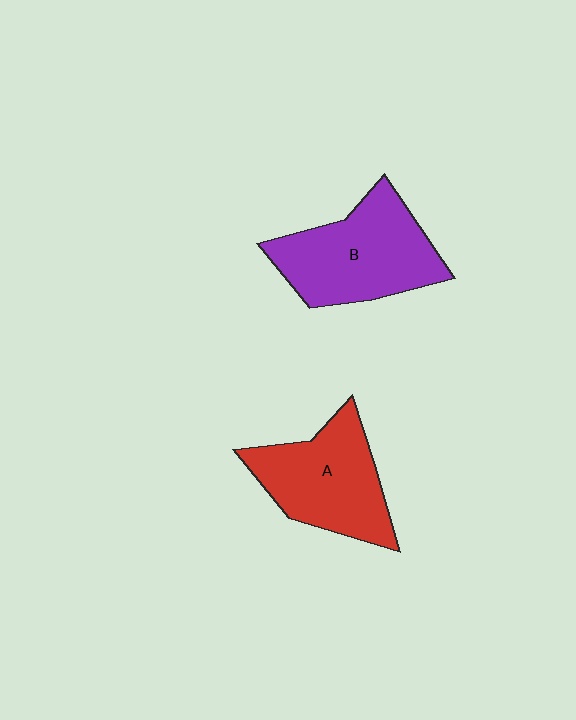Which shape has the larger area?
Shape B (purple).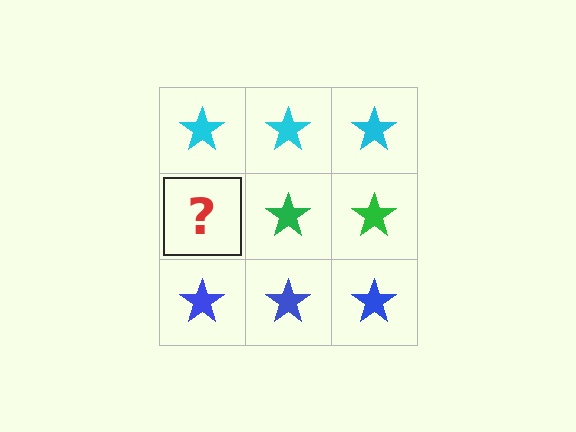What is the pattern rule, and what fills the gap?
The rule is that each row has a consistent color. The gap should be filled with a green star.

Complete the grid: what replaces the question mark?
The question mark should be replaced with a green star.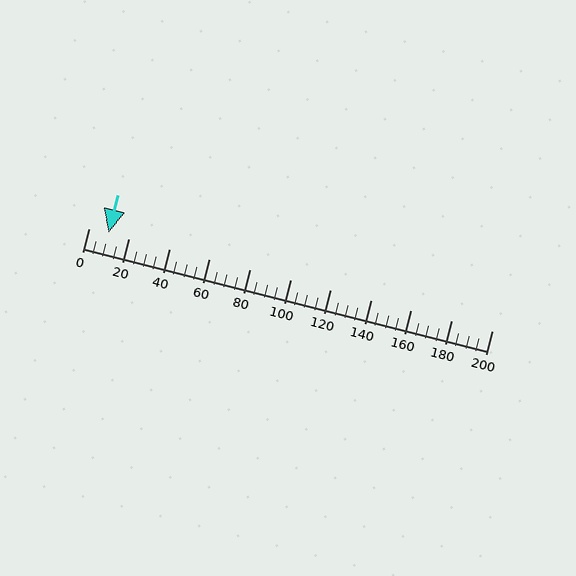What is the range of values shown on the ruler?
The ruler shows values from 0 to 200.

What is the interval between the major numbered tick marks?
The major tick marks are spaced 20 units apart.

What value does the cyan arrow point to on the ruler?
The cyan arrow points to approximately 10.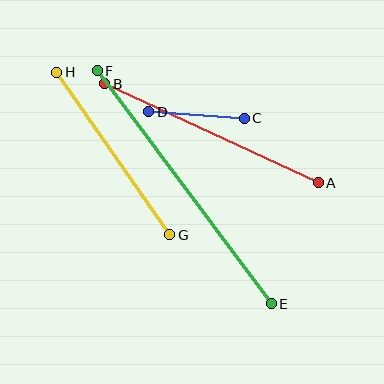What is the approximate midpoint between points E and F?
The midpoint is at approximately (184, 187) pixels.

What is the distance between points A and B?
The distance is approximately 235 pixels.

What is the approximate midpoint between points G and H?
The midpoint is at approximately (113, 154) pixels.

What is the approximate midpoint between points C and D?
The midpoint is at approximately (197, 115) pixels.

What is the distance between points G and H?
The distance is approximately 198 pixels.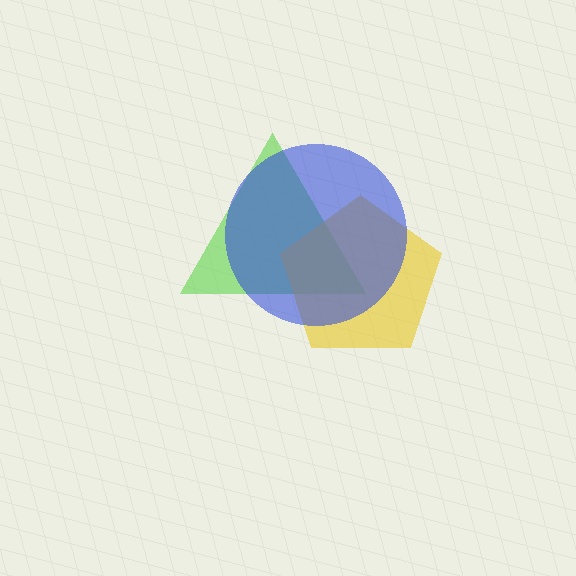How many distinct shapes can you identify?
There are 3 distinct shapes: a lime triangle, a yellow pentagon, a blue circle.